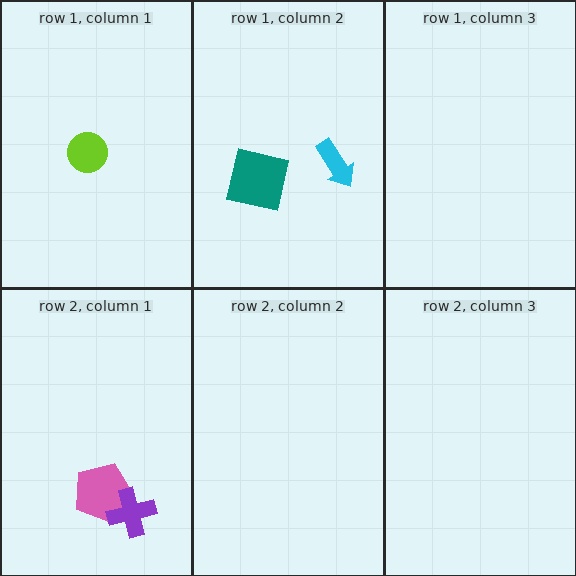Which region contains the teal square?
The row 1, column 2 region.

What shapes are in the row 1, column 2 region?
The teal square, the cyan arrow.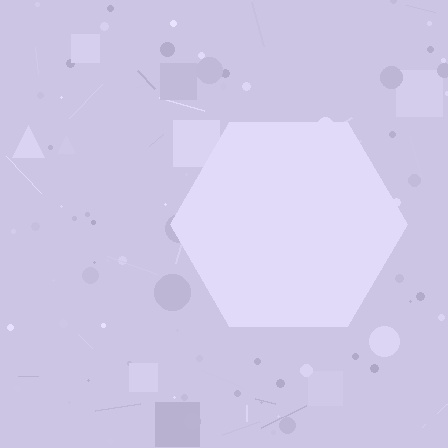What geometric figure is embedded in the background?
A hexagon is embedded in the background.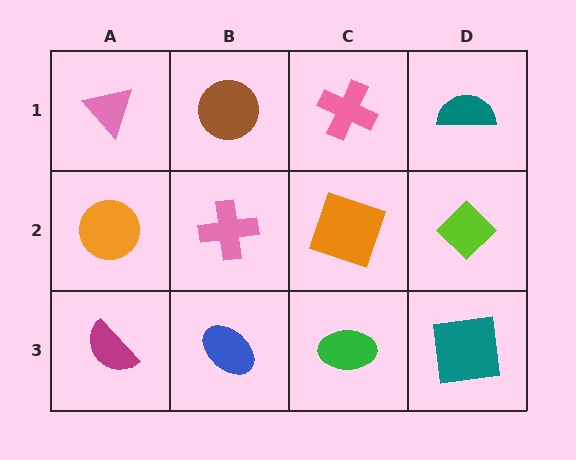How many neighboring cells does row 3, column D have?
2.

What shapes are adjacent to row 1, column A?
An orange circle (row 2, column A), a brown circle (row 1, column B).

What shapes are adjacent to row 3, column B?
A pink cross (row 2, column B), a magenta semicircle (row 3, column A), a green ellipse (row 3, column C).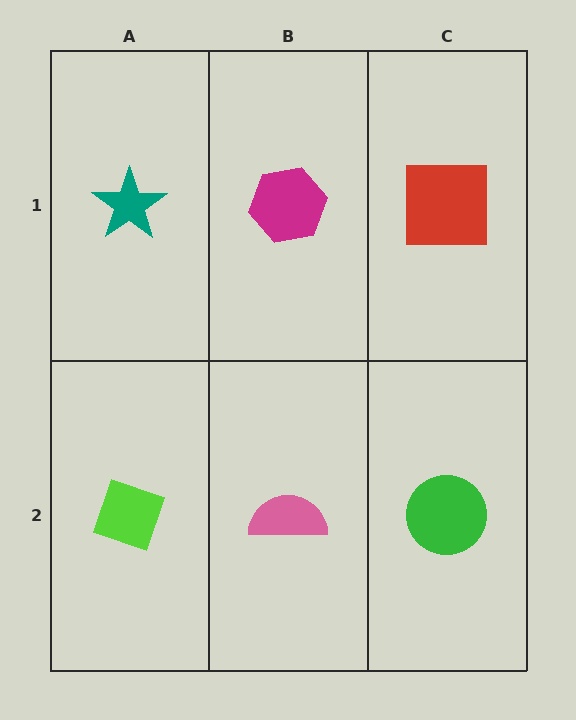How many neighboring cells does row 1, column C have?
2.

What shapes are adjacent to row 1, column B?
A pink semicircle (row 2, column B), a teal star (row 1, column A), a red square (row 1, column C).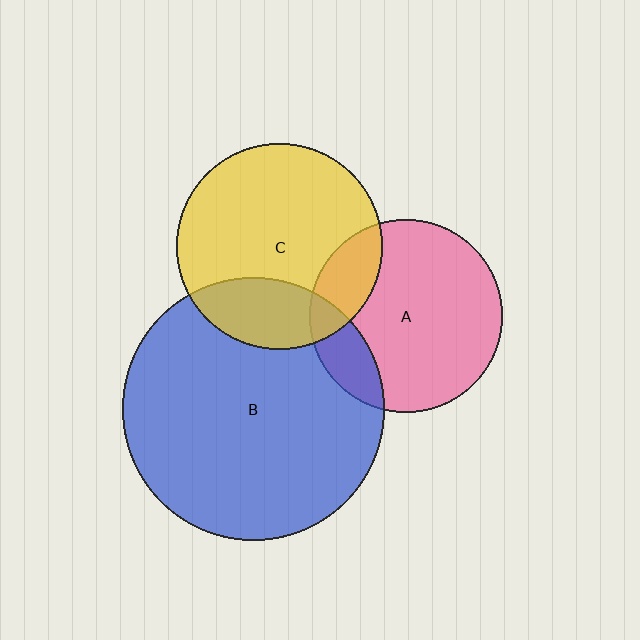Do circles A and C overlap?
Yes.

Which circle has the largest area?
Circle B (blue).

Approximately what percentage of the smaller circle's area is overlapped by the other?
Approximately 20%.